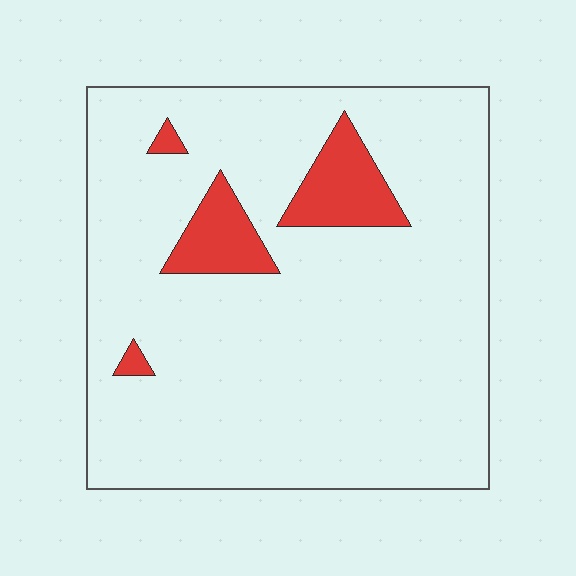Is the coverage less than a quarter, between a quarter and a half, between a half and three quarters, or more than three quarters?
Less than a quarter.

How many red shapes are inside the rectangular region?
4.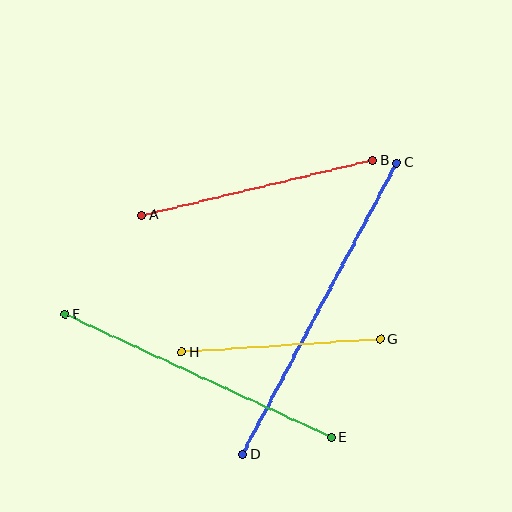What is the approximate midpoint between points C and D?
The midpoint is at approximately (320, 309) pixels.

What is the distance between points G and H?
The distance is approximately 198 pixels.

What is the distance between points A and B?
The distance is approximately 237 pixels.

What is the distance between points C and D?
The distance is approximately 330 pixels.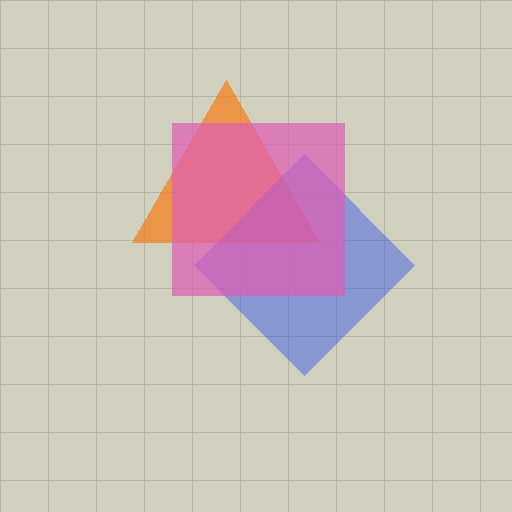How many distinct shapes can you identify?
There are 3 distinct shapes: an orange triangle, a blue diamond, a pink square.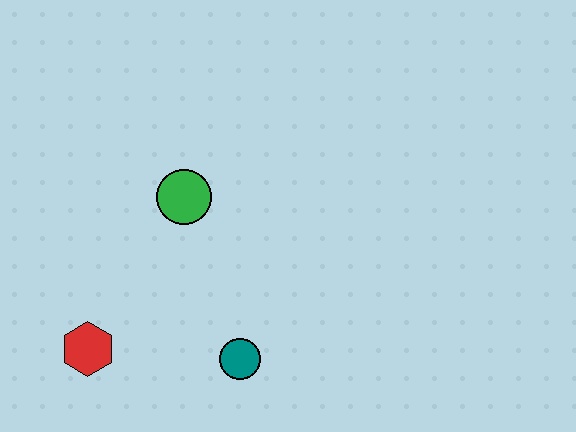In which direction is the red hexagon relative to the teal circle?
The red hexagon is to the left of the teal circle.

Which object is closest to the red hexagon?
The teal circle is closest to the red hexagon.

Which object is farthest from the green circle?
The red hexagon is farthest from the green circle.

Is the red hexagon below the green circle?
Yes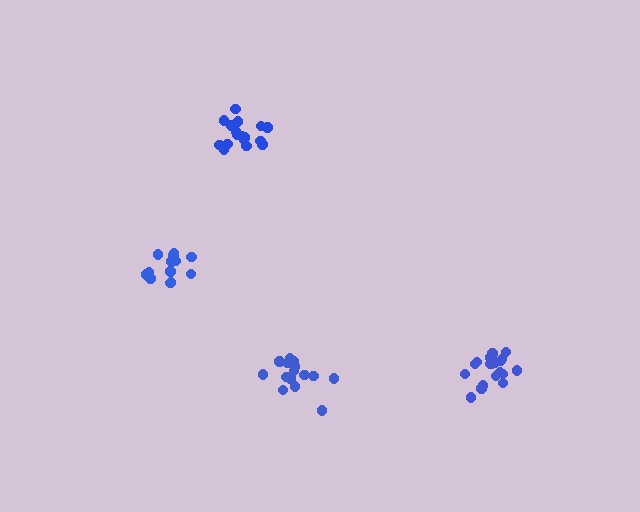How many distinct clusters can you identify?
There are 4 distinct clusters.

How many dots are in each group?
Group 1: 19 dots, Group 2: 18 dots, Group 3: 18 dots, Group 4: 14 dots (69 total).